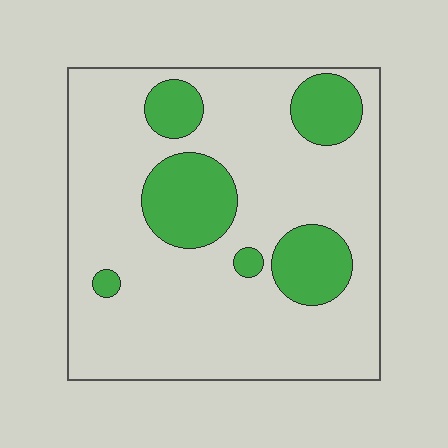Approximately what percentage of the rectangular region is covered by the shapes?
Approximately 20%.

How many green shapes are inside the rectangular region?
6.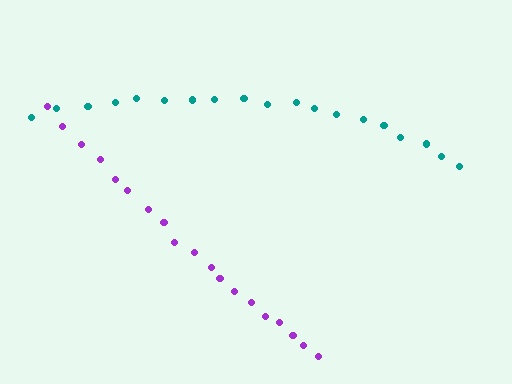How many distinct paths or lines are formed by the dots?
There are 2 distinct paths.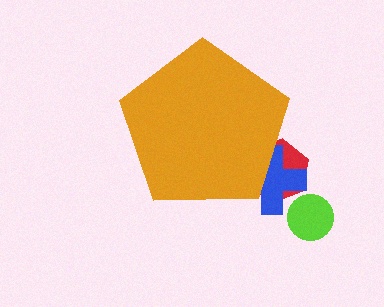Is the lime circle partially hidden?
No, the lime circle is fully visible.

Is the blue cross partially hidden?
Yes, the blue cross is partially hidden behind the orange pentagon.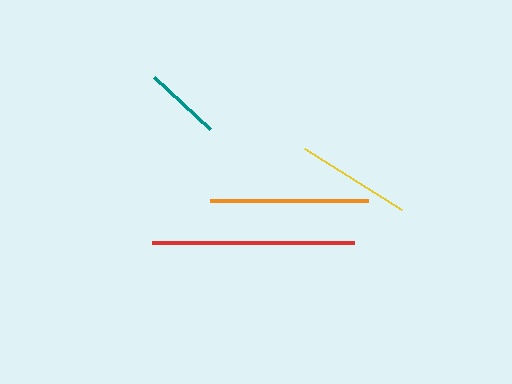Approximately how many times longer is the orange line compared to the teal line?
The orange line is approximately 2.1 times the length of the teal line.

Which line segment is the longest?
The red line is the longest at approximately 202 pixels.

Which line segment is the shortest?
The teal line is the shortest at approximately 76 pixels.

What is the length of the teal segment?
The teal segment is approximately 76 pixels long.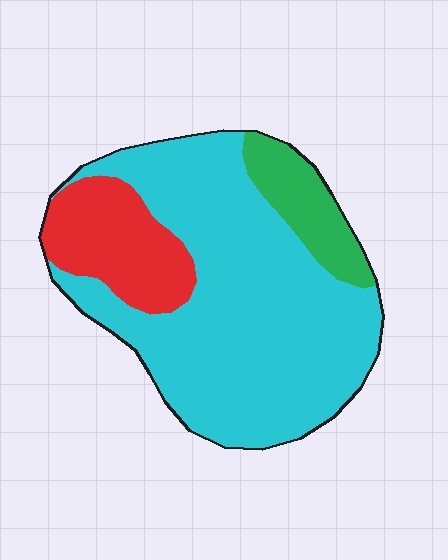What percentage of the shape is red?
Red covers around 20% of the shape.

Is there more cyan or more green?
Cyan.